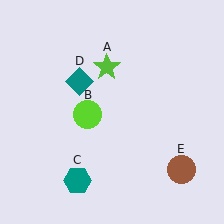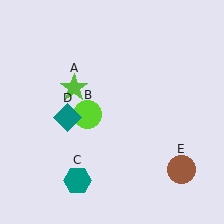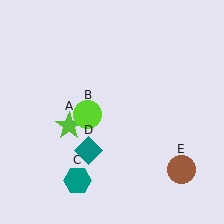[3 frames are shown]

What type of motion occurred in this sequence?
The lime star (object A), teal diamond (object D) rotated counterclockwise around the center of the scene.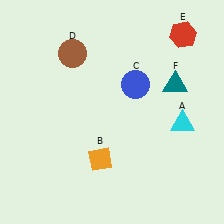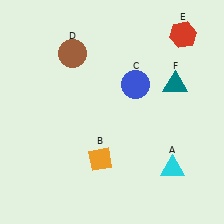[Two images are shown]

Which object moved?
The cyan triangle (A) moved down.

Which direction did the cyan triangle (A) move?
The cyan triangle (A) moved down.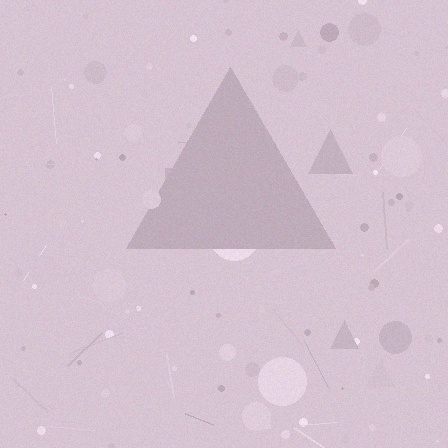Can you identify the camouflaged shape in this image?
The camouflaged shape is a triangle.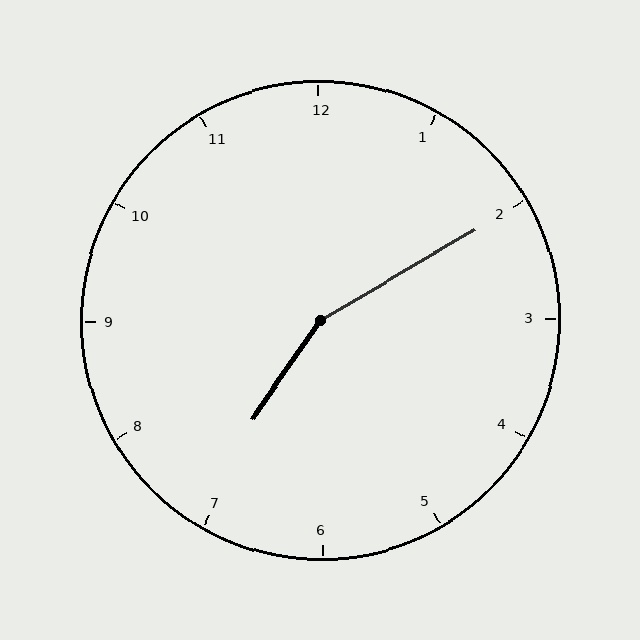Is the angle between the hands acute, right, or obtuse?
It is obtuse.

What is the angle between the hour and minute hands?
Approximately 155 degrees.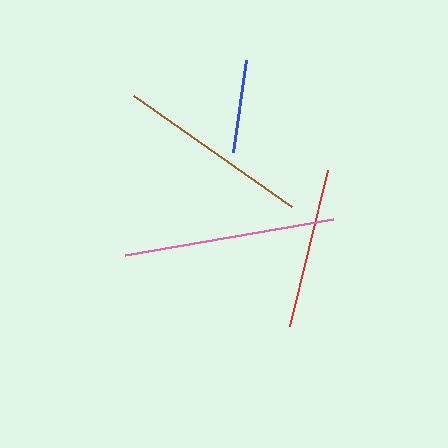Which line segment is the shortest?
The blue line is the shortest at approximately 93 pixels.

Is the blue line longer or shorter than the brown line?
The brown line is longer than the blue line.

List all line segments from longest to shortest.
From longest to shortest: pink, brown, red, blue.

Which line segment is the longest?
The pink line is the longest at approximately 211 pixels.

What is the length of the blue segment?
The blue segment is approximately 93 pixels long.